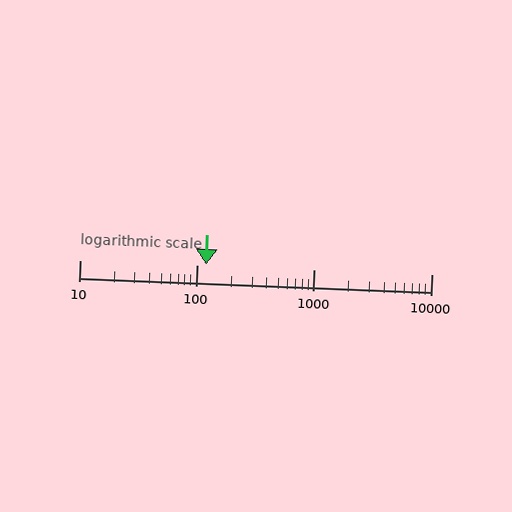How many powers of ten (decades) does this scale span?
The scale spans 3 decades, from 10 to 10000.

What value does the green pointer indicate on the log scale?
The pointer indicates approximately 120.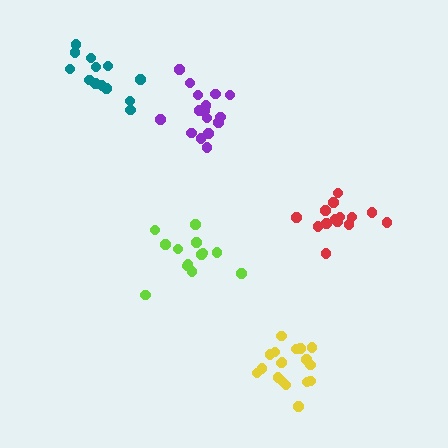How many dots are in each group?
Group 1: 13 dots, Group 2: 14 dots, Group 3: 13 dots, Group 4: 17 dots, Group 5: 18 dots (75 total).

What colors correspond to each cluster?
The clusters are colored: lime, red, teal, purple, yellow.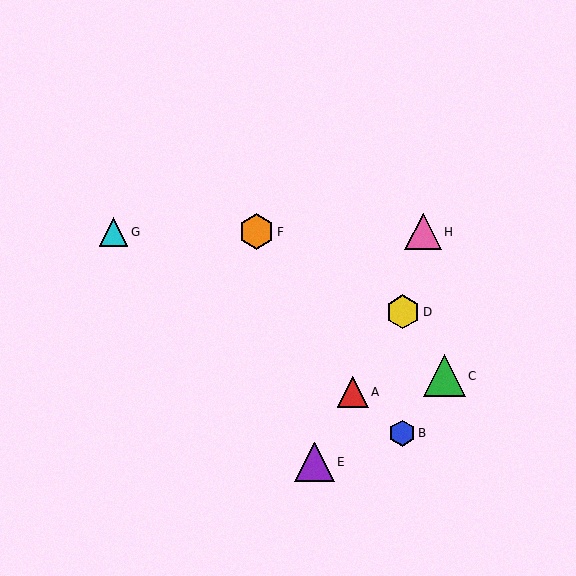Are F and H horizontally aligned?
Yes, both are at y≈232.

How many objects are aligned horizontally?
3 objects (F, G, H) are aligned horizontally.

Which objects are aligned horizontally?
Objects F, G, H are aligned horizontally.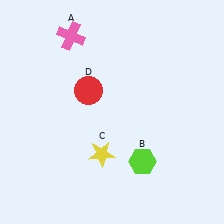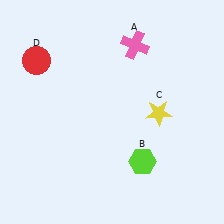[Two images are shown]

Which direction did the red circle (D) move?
The red circle (D) moved left.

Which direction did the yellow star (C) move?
The yellow star (C) moved right.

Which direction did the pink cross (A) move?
The pink cross (A) moved right.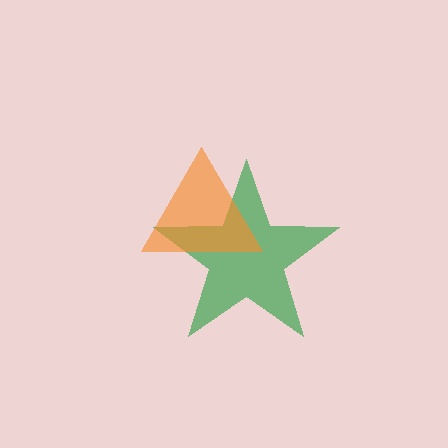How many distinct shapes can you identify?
There are 2 distinct shapes: a green star, an orange triangle.